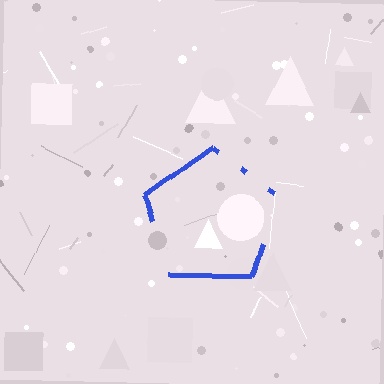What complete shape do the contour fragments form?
The contour fragments form a pentagon.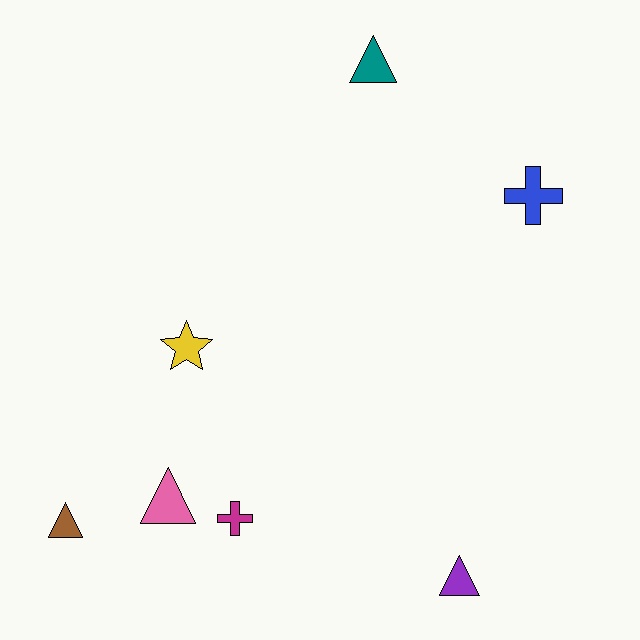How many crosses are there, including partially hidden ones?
There are 2 crosses.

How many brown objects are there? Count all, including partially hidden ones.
There is 1 brown object.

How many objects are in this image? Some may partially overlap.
There are 7 objects.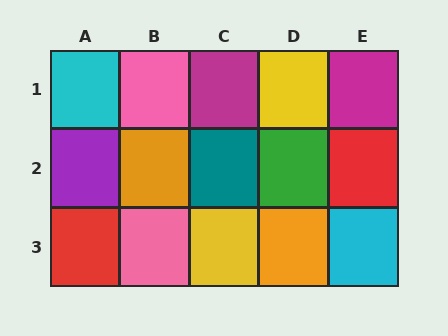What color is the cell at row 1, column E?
Magenta.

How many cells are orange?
2 cells are orange.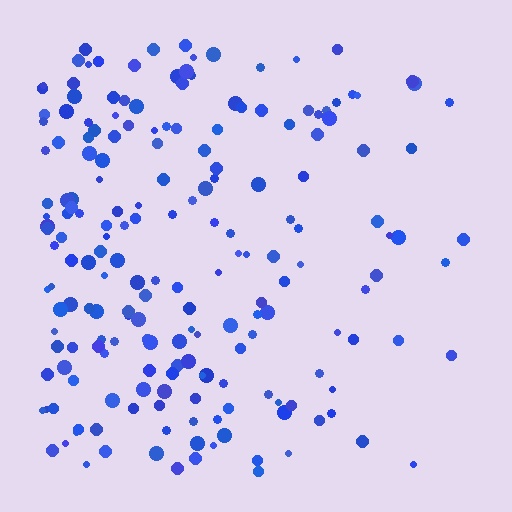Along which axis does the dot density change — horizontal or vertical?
Horizontal.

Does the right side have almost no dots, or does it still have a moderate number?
Still a moderate number, just noticeably fewer than the left.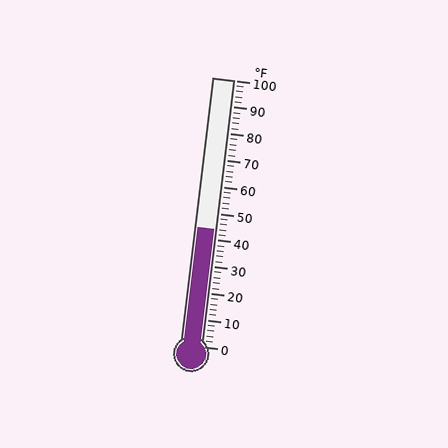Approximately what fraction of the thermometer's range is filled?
The thermometer is filled to approximately 45% of its range.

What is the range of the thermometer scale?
The thermometer scale ranges from 0°F to 100°F.